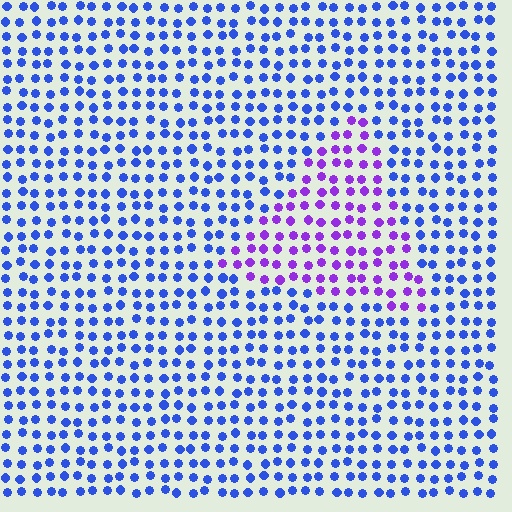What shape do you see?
I see a triangle.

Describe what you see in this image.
The image is filled with small blue elements in a uniform arrangement. A triangle-shaped region is visible where the elements are tinted to a slightly different hue, forming a subtle color boundary.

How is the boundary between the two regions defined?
The boundary is defined purely by a slight shift in hue (about 47 degrees). Spacing, size, and orientation are identical on both sides.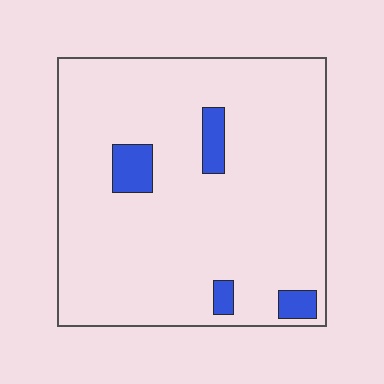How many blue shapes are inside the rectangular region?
4.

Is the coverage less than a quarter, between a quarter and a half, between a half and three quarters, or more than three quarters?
Less than a quarter.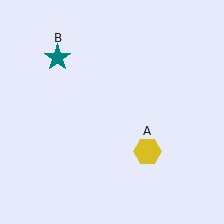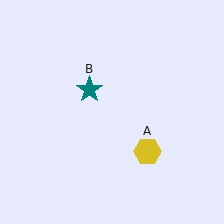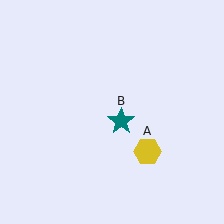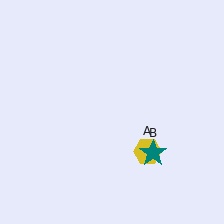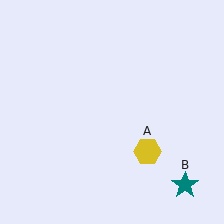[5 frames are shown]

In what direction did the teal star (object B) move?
The teal star (object B) moved down and to the right.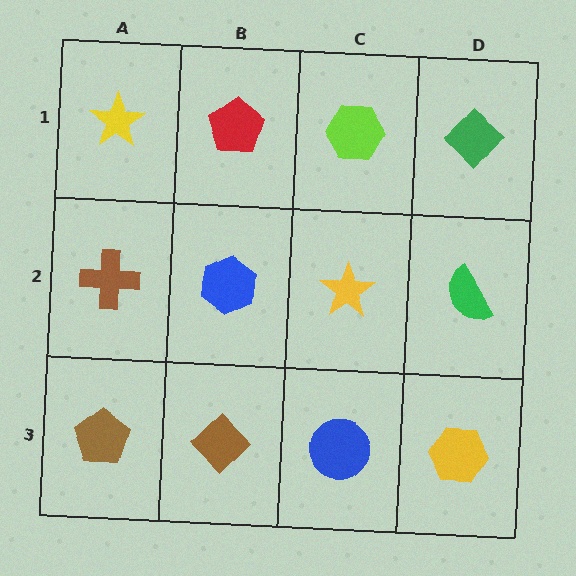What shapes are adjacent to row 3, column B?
A blue hexagon (row 2, column B), a brown pentagon (row 3, column A), a blue circle (row 3, column C).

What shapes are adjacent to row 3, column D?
A green semicircle (row 2, column D), a blue circle (row 3, column C).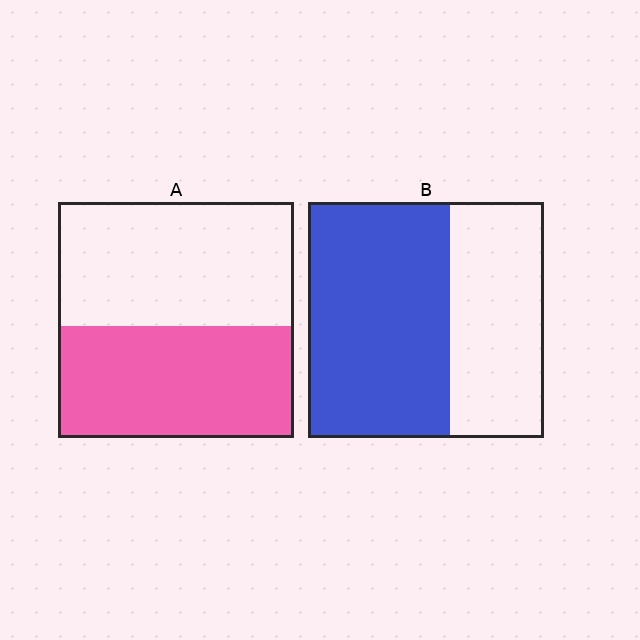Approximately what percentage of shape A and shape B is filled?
A is approximately 45% and B is approximately 60%.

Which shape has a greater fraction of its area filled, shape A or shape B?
Shape B.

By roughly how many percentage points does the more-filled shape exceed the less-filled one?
By roughly 15 percentage points (B over A).